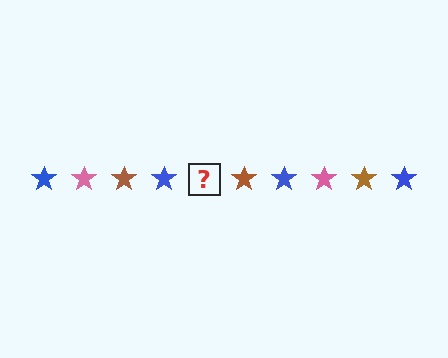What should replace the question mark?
The question mark should be replaced with a pink star.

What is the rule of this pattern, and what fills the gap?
The rule is that the pattern cycles through blue, pink, brown stars. The gap should be filled with a pink star.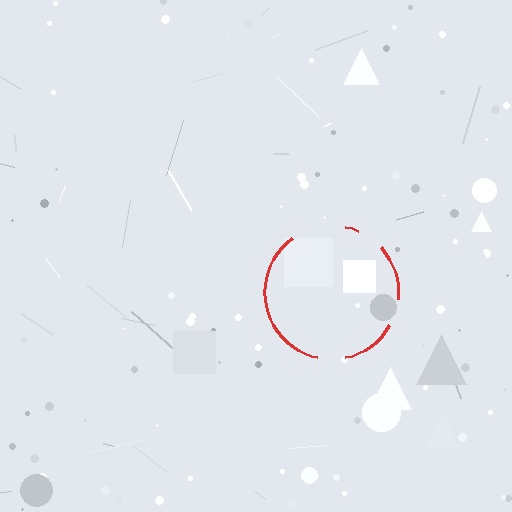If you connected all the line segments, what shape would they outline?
They would outline a circle.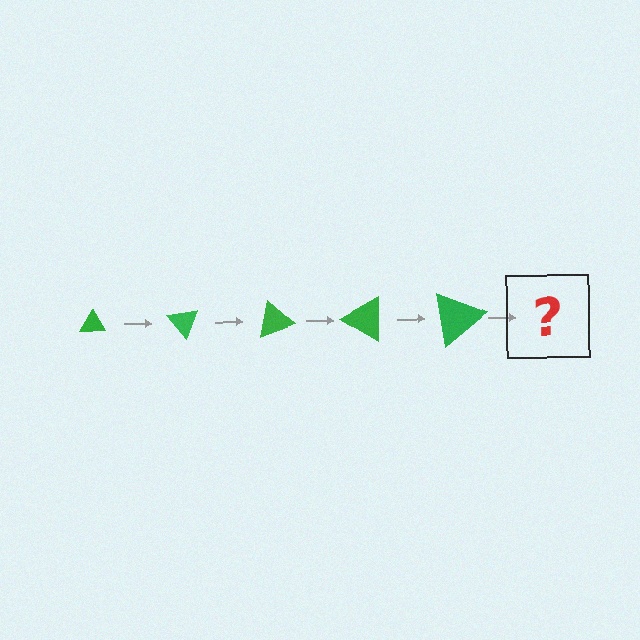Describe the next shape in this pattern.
It should be a triangle, larger than the previous one and rotated 250 degrees from the start.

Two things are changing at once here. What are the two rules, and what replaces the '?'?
The two rules are that the triangle grows larger each step and it rotates 50 degrees each step. The '?' should be a triangle, larger than the previous one and rotated 250 degrees from the start.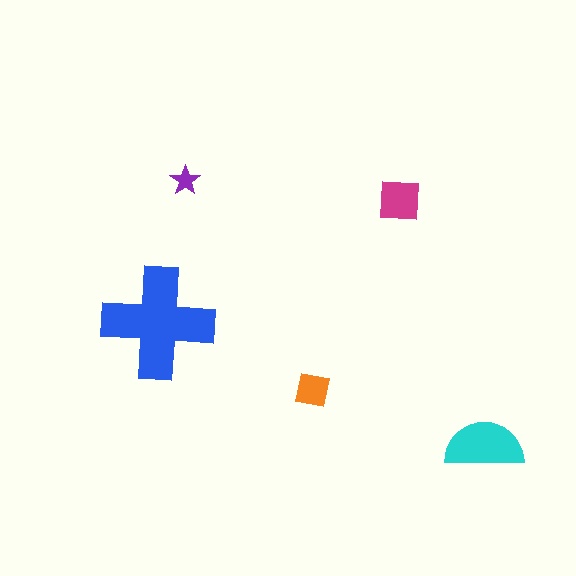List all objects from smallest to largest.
The purple star, the orange square, the magenta square, the cyan semicircle, the blue cross.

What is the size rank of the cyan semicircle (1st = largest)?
2nd.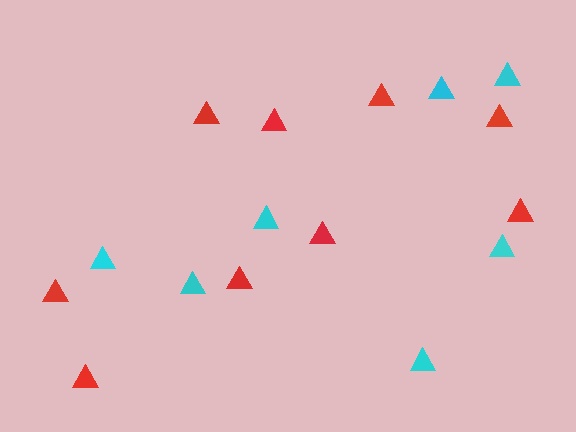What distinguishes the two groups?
There are 2 groups: one group of red triangles (9) and one group of cyan triangles (7).